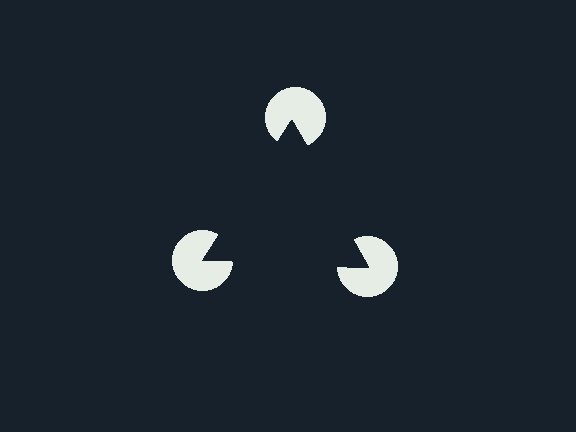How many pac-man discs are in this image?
There are 3 — one at each vertex of the illusory triangle.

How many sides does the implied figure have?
3 sides.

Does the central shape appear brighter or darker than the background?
It typically appears slightly darker than the background, even though no actual brightness change is drawn.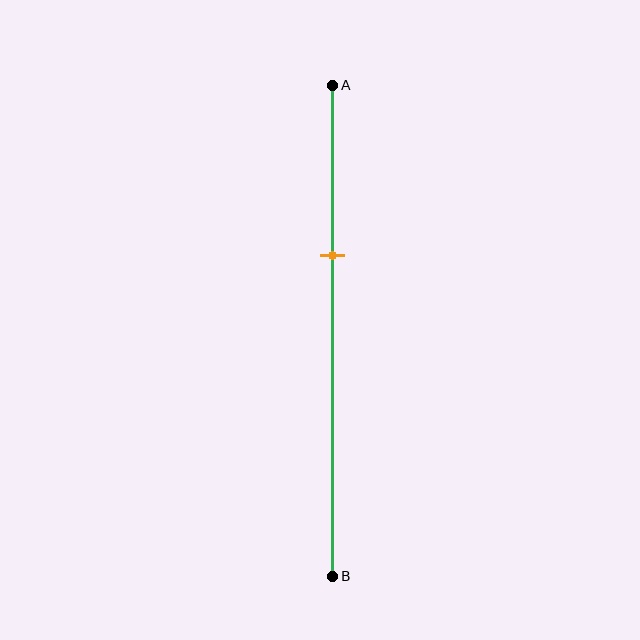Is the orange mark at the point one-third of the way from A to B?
Yes, the mark is approximately at the one-third point.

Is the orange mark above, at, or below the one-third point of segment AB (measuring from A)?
The orange mark is approximately at the one-third point of segment AB.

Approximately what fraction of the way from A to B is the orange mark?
The orange mark is approximately 35% of the way from A to B.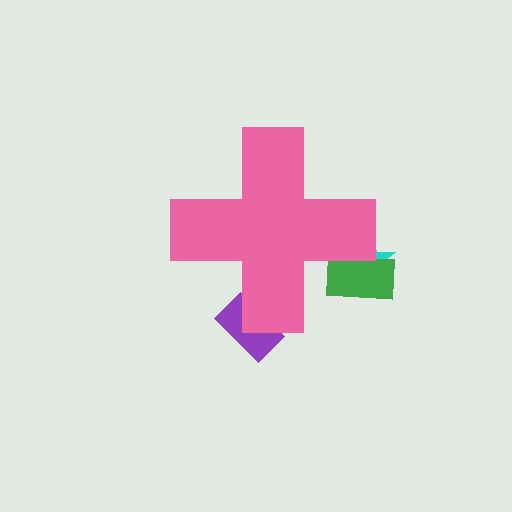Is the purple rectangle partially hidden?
Yes, the purple rectangle is partially hidden behind the pink cross.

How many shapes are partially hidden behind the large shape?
3 shapes are partially hidden.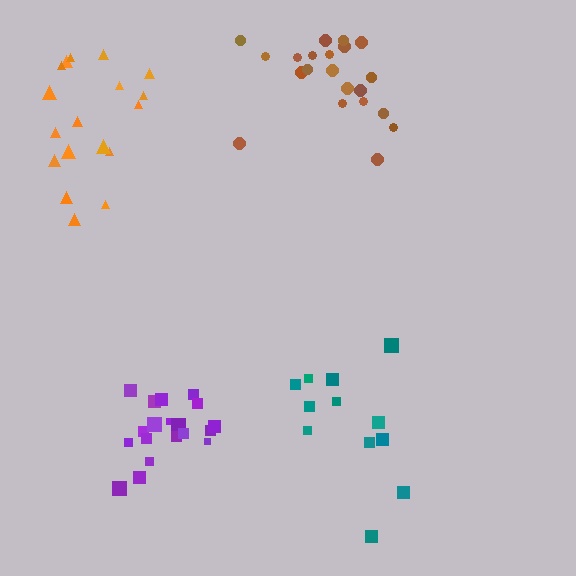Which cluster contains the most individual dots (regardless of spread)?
Brown (21).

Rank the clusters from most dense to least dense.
purple, brown, orange, teal.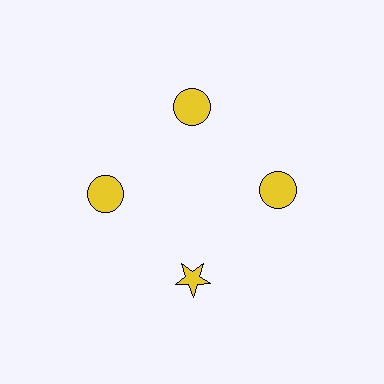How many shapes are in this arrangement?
There are 4 shapes arranged in a ring pattern.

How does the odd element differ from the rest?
It has a different shape: star instead of circle.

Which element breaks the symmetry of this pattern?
The yellow star at roughly the 6 o'clock position breaks the symmetry. All other shapes are yellow circles.